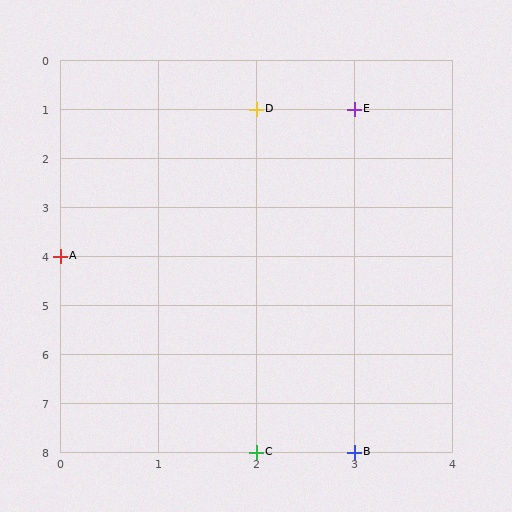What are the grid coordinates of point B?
Point B is at grid coordinates (3, 8).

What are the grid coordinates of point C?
Point C is at grid coordinates (2, 8).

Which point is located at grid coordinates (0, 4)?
Point A is at (0, 4).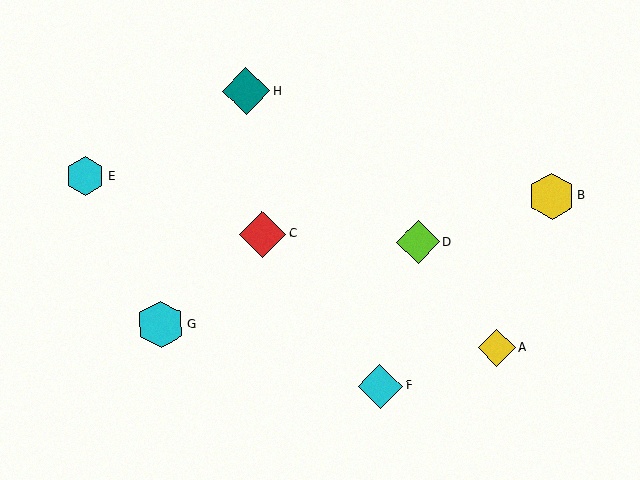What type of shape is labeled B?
Shape B is a yellow hexagon.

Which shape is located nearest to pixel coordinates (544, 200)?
The yellow hexagon (labeled B) at (552, 196) is nearest to that location.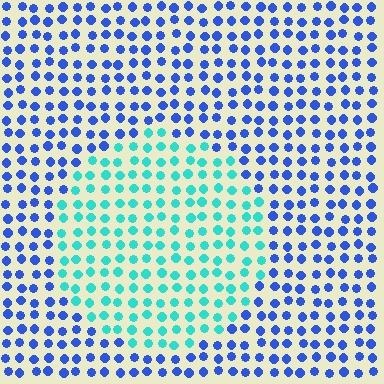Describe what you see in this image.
The image is filled with small blue elements in a uniform arrangement. A circle-shaped region is visible where the elements are tinted to a slightly different hue, forming a subtle color boundary.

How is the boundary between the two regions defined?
The boundary is defined purely by a slight shift in hue (about 52 degrees). Spacing, size, and orientation are identical on both sides.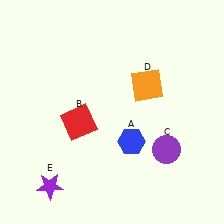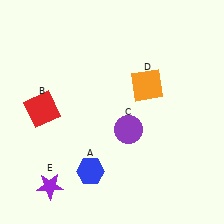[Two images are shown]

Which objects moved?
The objects that moved are: the blue hexagon (A), the red square (B), the purple circle (C).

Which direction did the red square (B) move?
The red square (B) moved left.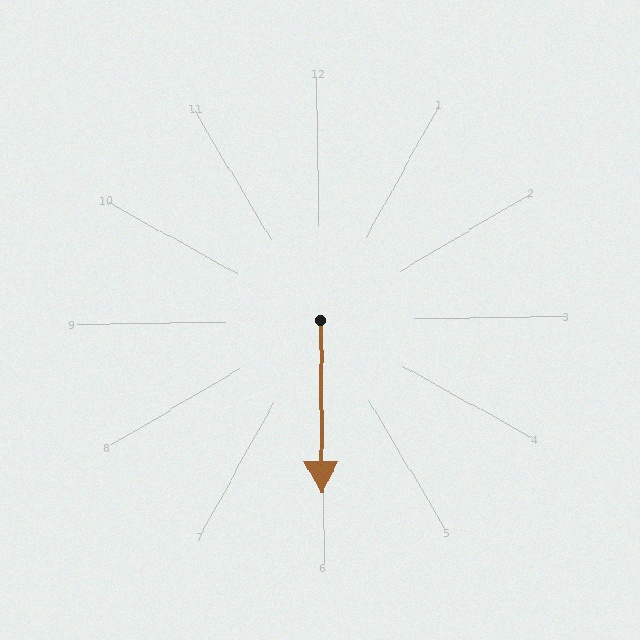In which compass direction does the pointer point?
South.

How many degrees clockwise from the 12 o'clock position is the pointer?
Approximately 181 degrees.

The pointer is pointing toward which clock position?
Roughly 6 o'clock.